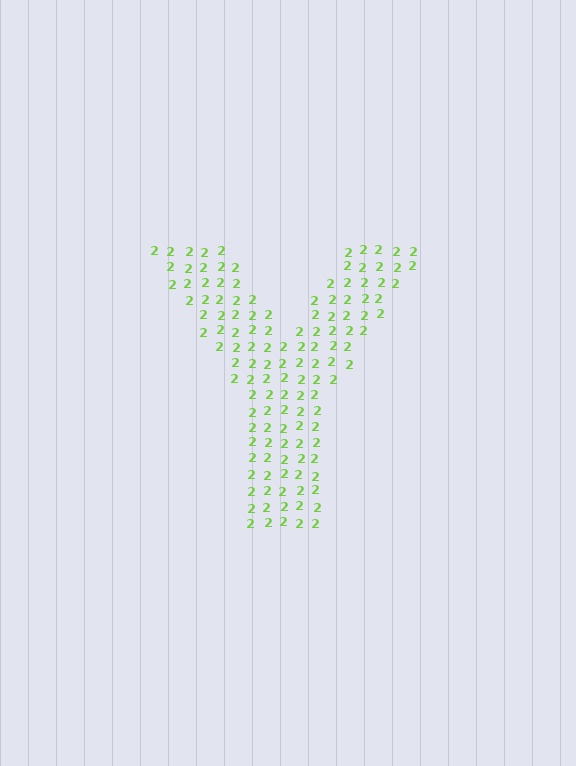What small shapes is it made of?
It is made of small digit 2's.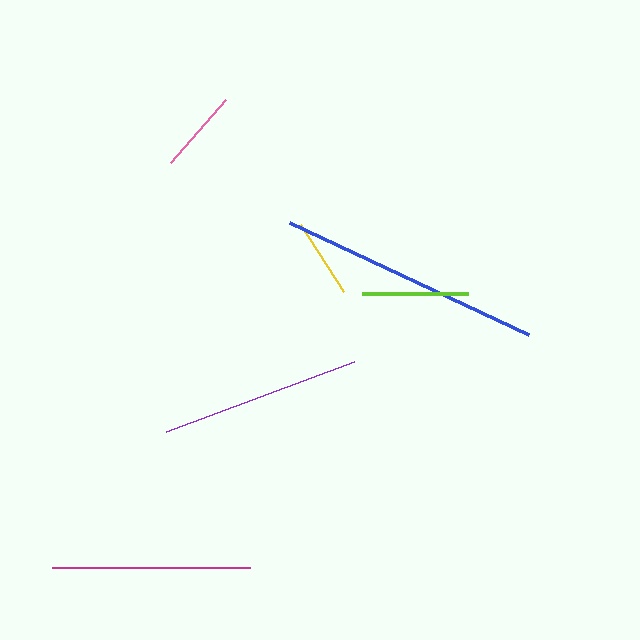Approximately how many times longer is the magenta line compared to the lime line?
The magenta line is approximately 1.9 times the length of the lime line.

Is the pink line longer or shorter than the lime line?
The lime line is longer than the pink line.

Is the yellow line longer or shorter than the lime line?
The lime line is longer than the yellow line.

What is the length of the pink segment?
The pink segment is approximately 83 pixels long.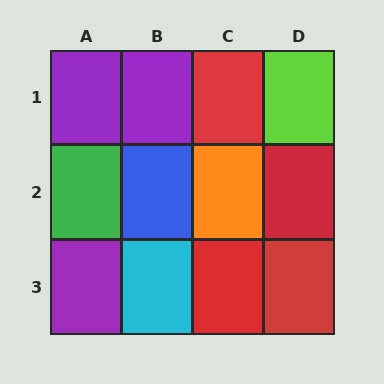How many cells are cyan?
1 cell is cyan.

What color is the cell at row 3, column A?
Purple.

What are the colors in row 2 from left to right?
Green, blue, orange, red.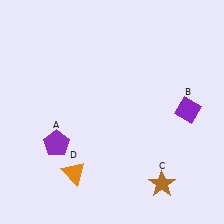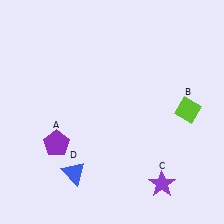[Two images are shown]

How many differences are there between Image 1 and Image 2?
There are 3 differences between the two images.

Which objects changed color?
B changed from purple to lime. C changed from brown to purple. D changed from orange to blue.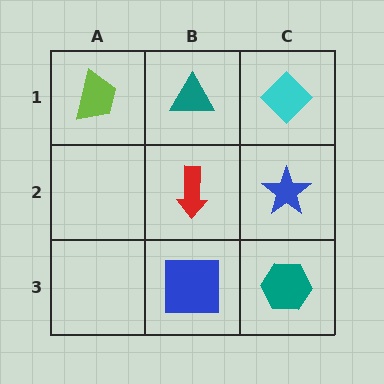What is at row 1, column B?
A teal triangle.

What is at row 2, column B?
A red arrow.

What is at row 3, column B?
A blue square.